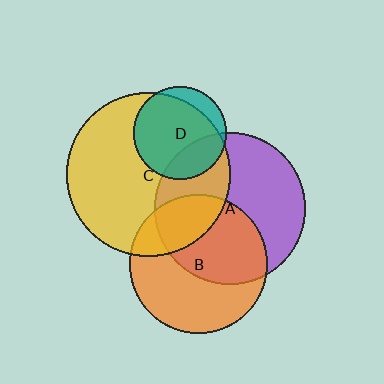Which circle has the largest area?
Circle C (yellow).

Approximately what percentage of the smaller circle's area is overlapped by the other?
Approximately 25%.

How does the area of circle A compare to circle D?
Approximately 2.7 times.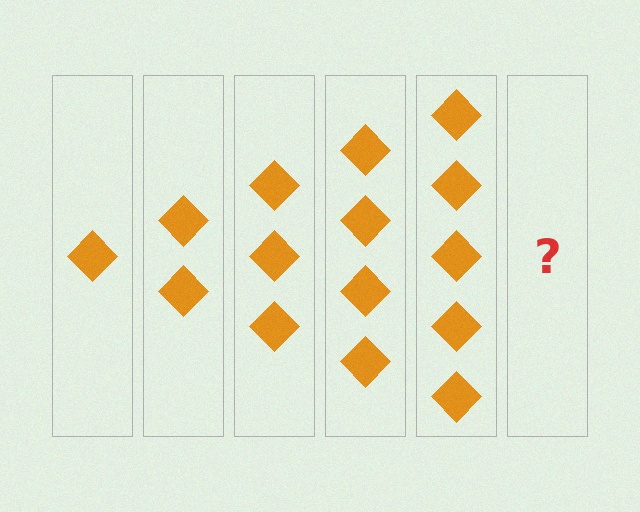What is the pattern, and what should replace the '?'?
The pattern is that each step adds one more diamond. The '?' should be 6 diamonds.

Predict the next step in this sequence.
The next step is 6 diamonds.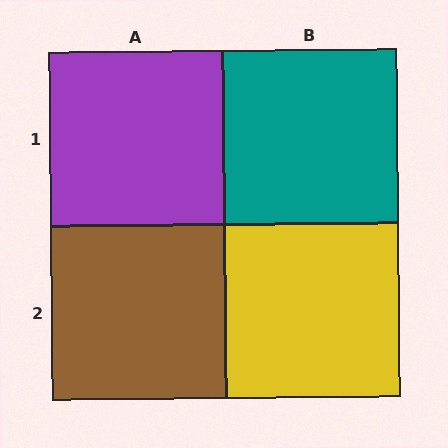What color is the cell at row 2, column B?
Yellow.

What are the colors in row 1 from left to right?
Purple, teal.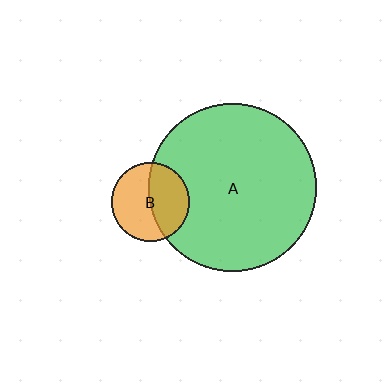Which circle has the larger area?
Circle A (green).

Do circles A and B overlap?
Yes.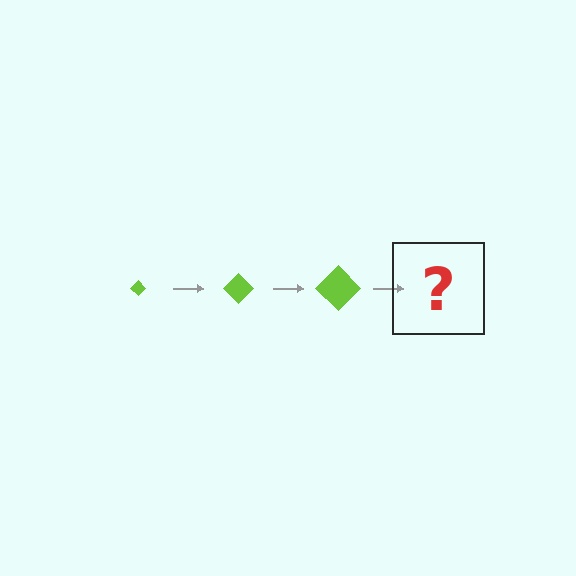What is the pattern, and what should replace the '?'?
The pattern is that the diamond gets progressively larger each step. The '?' should be a lime diamond, larger than the previous one.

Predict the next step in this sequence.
The next step is a lime diamond, larger than the previous one.